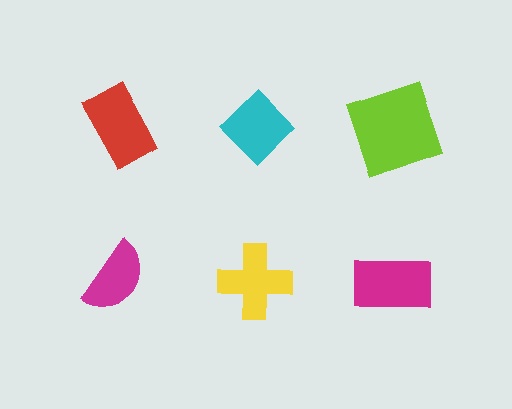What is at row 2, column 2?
A yellow cross.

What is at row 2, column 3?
A magenta rectangle.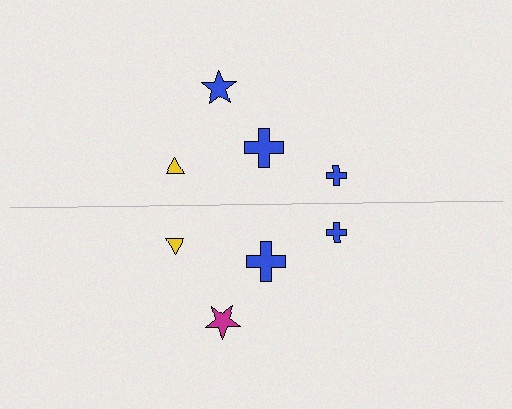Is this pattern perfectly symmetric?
No, the pattern is not perfectly symmetric. The magenta star on the bottom side breaks the symmetry — its mirror counterpart is blue.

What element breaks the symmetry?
The magenta star on the bottom side breaks the symmetry — its mirror counterpart is blue.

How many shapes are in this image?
There are 8 shapes in this image.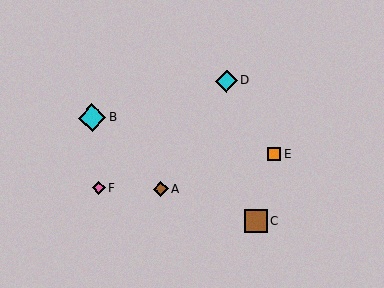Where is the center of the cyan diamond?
The center of the cyan diamond is at (92, 118).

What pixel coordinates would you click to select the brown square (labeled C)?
Click at (256, 221) to select the brown square C.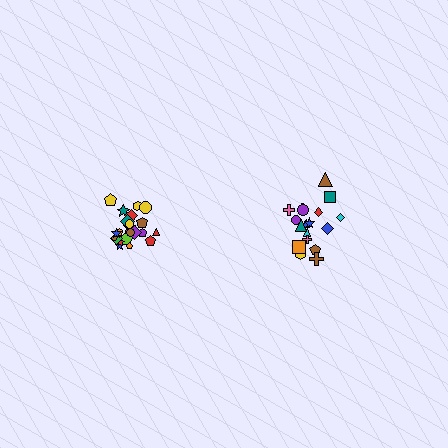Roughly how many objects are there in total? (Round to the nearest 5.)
Roughly 40 objects in total.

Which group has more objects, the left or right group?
The left group.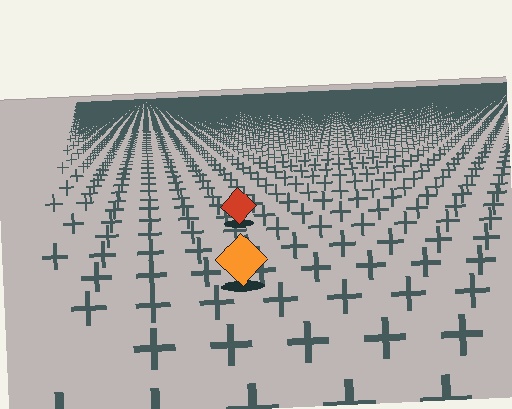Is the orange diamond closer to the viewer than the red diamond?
Yes. The orange diamond is closer — you can tell from the texture gradient: the ground texture is coarser near it.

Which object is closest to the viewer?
The orange diamond is closest. The texture marks near it are larger and more spread out.